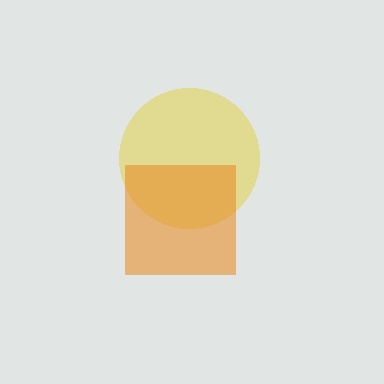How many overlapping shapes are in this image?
There are 2 overlapping shapes in the image.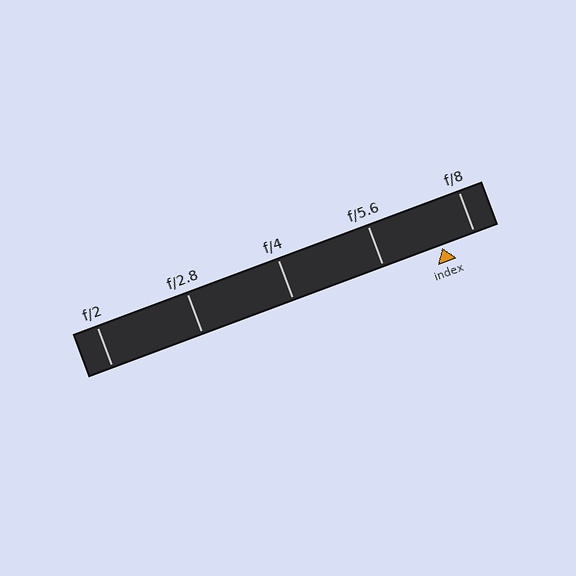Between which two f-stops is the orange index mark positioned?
The index mark is between f/5.6 and f/8.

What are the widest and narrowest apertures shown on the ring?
The widest aperture shown is f/2 and the narrowest is f/8.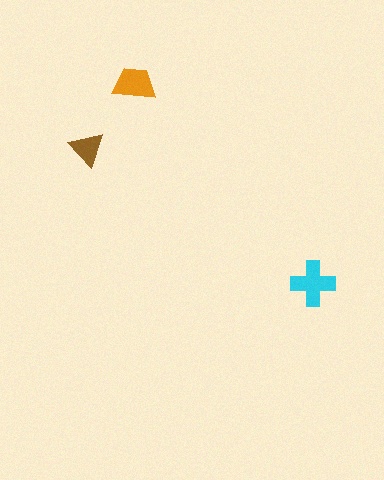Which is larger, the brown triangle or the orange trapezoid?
The orange trapezoid.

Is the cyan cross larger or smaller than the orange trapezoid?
Larger.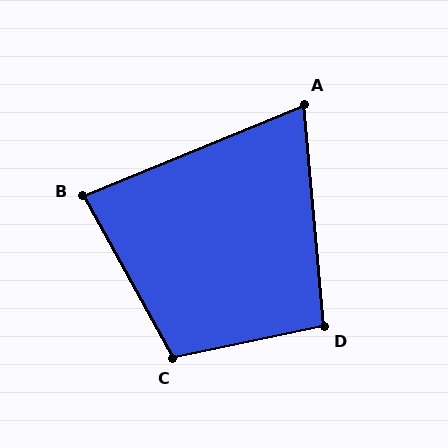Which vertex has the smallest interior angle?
A, at approximately 73 degrees.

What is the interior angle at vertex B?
Approximately 84 degrees (acute).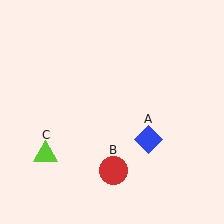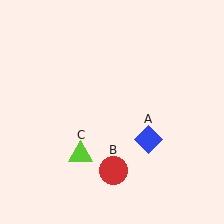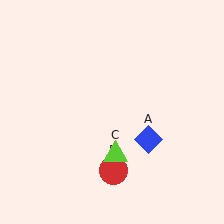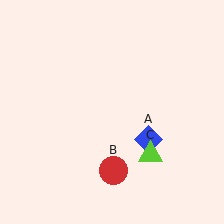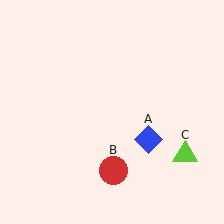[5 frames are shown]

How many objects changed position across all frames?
1 object changed position: lime triangle (object C).